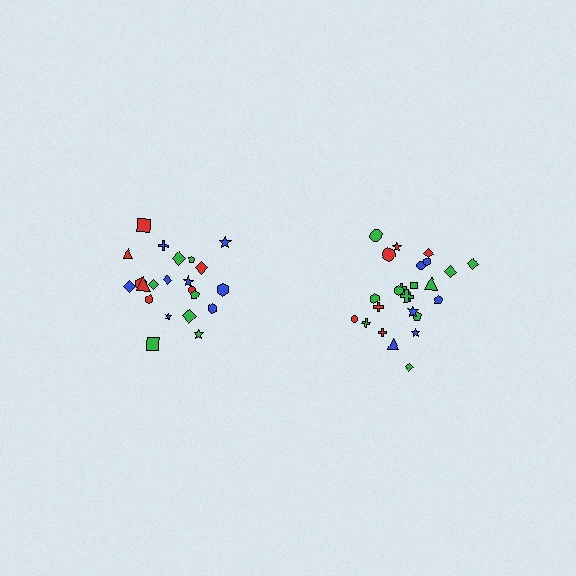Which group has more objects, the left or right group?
The right group.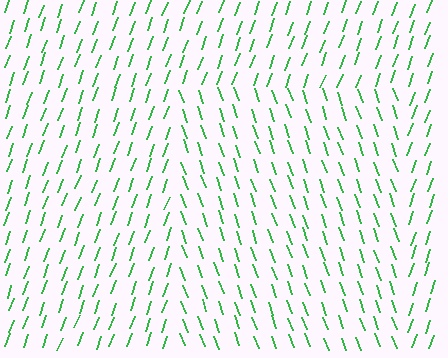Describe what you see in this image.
The image is filled with small green line segments. A rectangle region in the image has lines oriented differently from the surrounding lines, creating a visible texture boundary.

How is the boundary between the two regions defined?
The boundary is defined purely by a change in line orientation (approximately 39 degrees difference). All lines are the same color and thickness.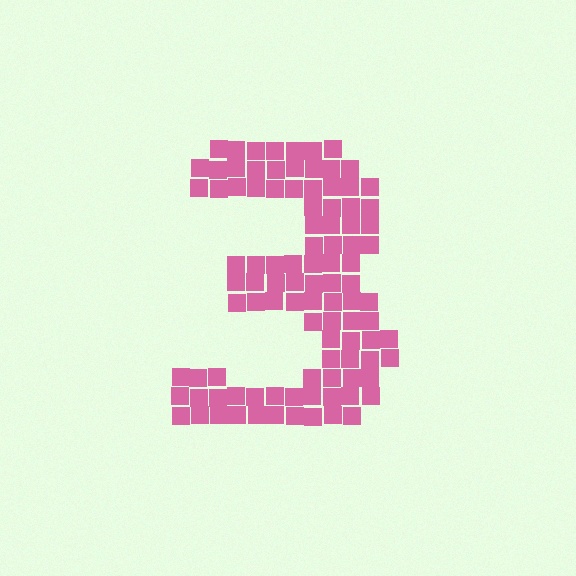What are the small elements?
The small elements are squares.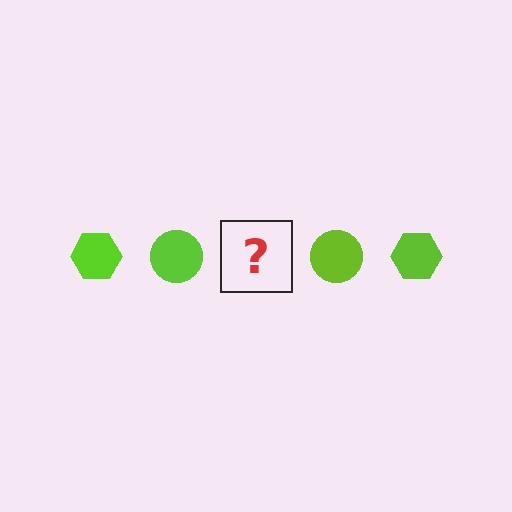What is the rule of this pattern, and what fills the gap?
The rule is that the pattern cycles through hexagon, circle shapes in lime. The gap should be filled with a lime hexagon.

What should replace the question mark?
The question mark should be replaced with a lime hexagon.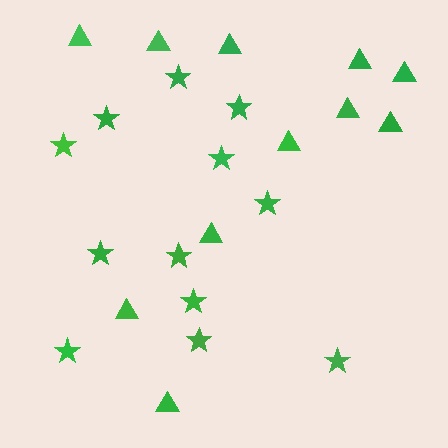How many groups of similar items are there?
There are 2 groups: one group of stars (12) and one group of triangles (11).